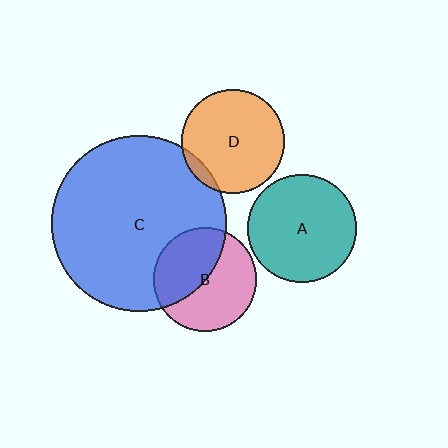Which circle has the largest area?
Circle C (blue).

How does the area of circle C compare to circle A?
Approximately 2.6 times.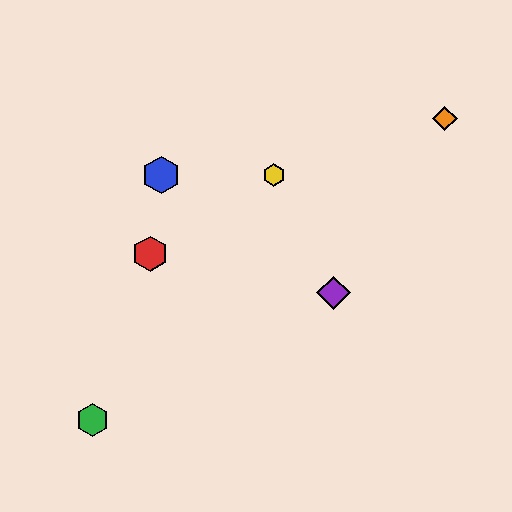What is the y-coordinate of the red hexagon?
The red hexagon is at y≈254.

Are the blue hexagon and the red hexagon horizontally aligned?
No, the blue hexagon is at y≈175 and the red hexagon is at y≈254.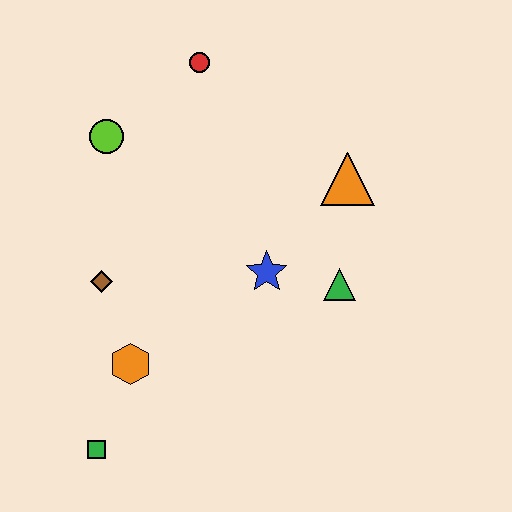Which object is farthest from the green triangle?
The green square is farthest from the green triangle.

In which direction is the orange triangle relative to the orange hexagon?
The orange triangle is to the right of the orange hexagon.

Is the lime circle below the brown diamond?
No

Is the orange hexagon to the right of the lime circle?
Yes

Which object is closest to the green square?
The orange hexagon is closest to the green square.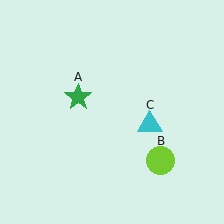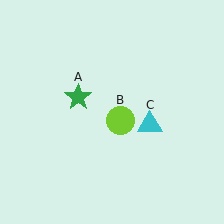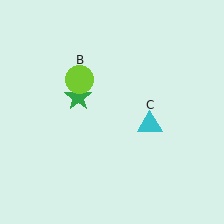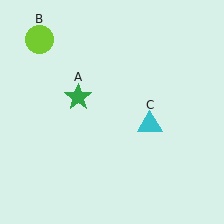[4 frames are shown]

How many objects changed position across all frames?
1 object changed position: lime circle (object B).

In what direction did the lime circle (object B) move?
The lime circle (object B) moved up and to the left.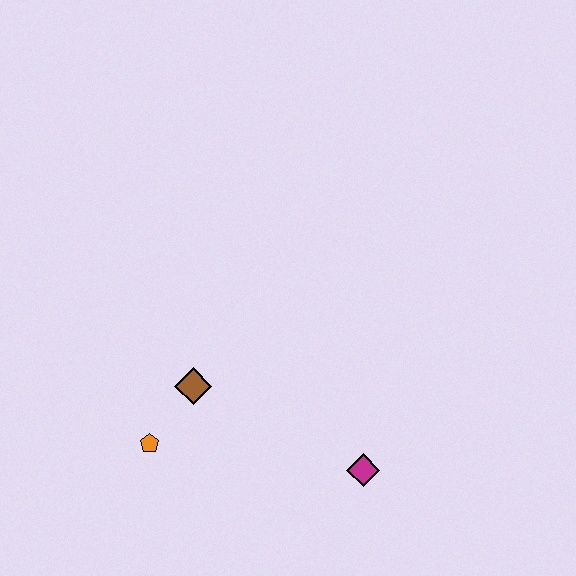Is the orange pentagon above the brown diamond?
No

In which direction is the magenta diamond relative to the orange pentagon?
The magenta diamond is to the right of the orange pentagon.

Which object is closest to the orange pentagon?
The brown diamond is closest to the orange pentagon.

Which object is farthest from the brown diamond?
The magenta diamond is farthest from the brown diamond.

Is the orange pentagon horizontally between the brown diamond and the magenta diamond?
No